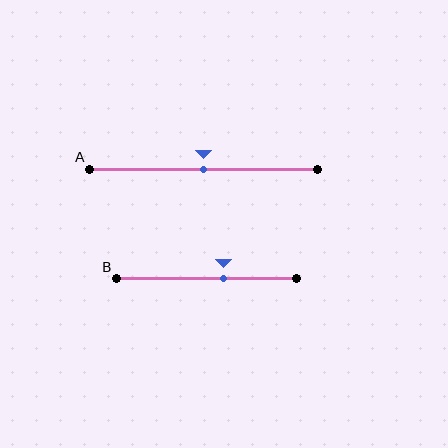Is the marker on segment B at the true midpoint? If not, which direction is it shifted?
No, the marker on segment B is shifted to the right by about 9% of the segment length.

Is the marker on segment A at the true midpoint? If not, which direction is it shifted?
Yes, the marker on segment A is at the true midpoint.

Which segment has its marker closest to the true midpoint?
Segment A has its marker closest to the true midpoint.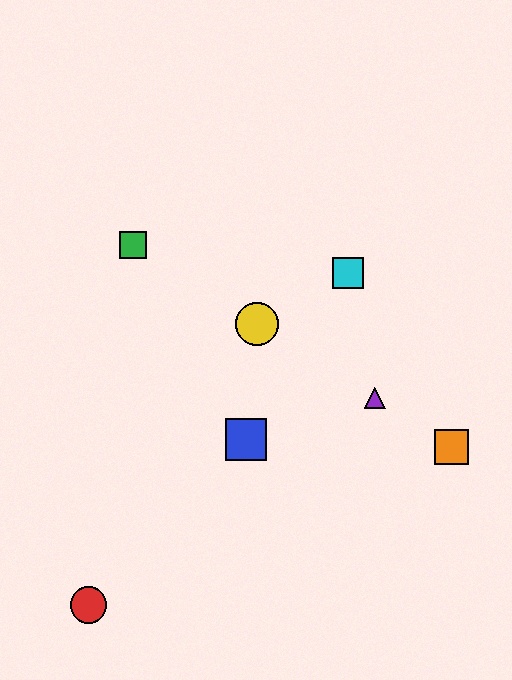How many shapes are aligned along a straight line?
4 shapes (the green square, the yellow circle, the purple triangle, the orange square) are aligned along a straight line.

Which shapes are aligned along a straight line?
The green square, the yellow circle, the purple triangle, the orange square are aligned along a straight line.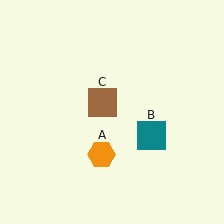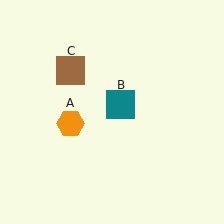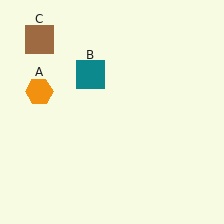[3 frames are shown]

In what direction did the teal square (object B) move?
The teal square (object B) moved up and to the left.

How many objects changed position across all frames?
3 objects changed position: orange hexagon (object A), teal square (object B), brown square (object C).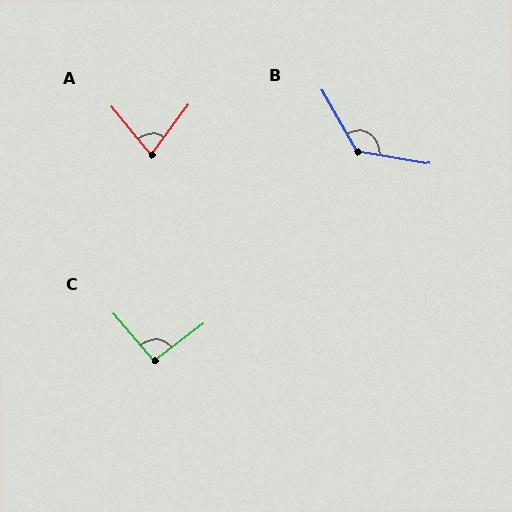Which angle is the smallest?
A, at approximately 76 degrees.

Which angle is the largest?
B, at approximately 130 degrees.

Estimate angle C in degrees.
Approximately 94 degrees.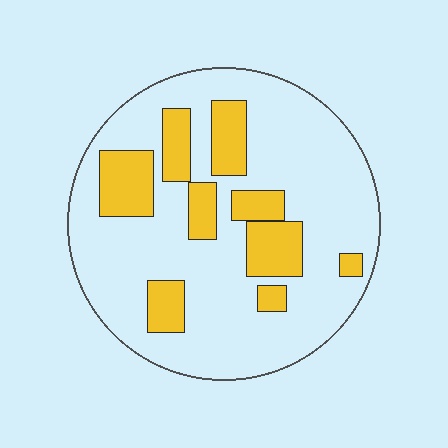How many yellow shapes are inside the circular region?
9.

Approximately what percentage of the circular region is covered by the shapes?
Approximately 25%.